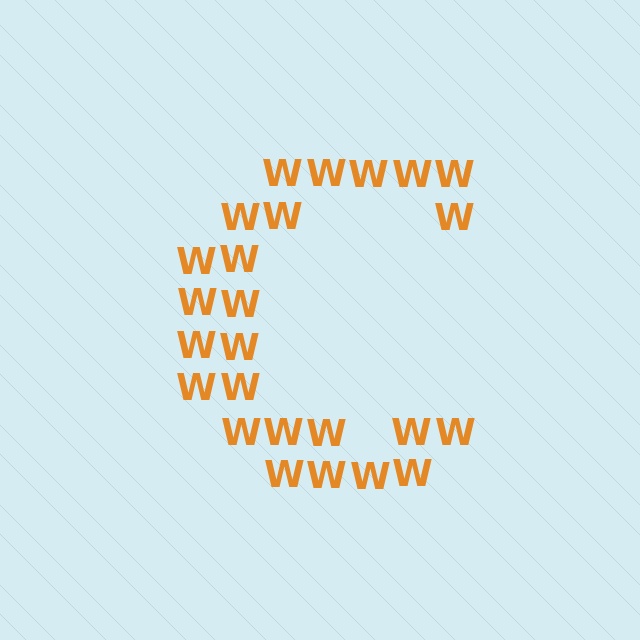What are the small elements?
The small elements are letter W's.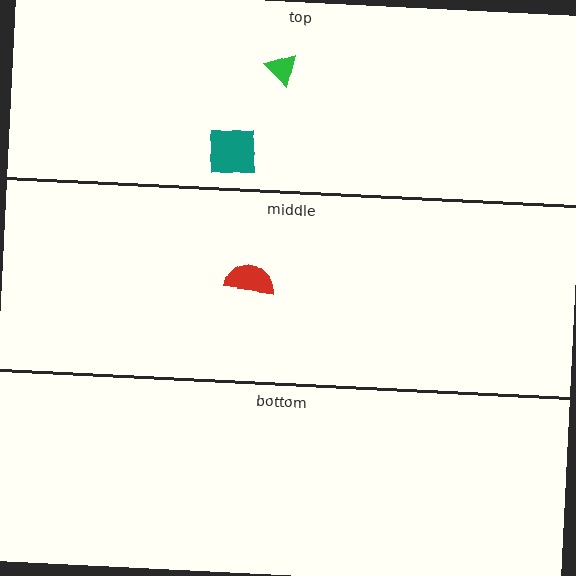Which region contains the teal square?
The top region.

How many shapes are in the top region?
2.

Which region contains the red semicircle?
The middle region.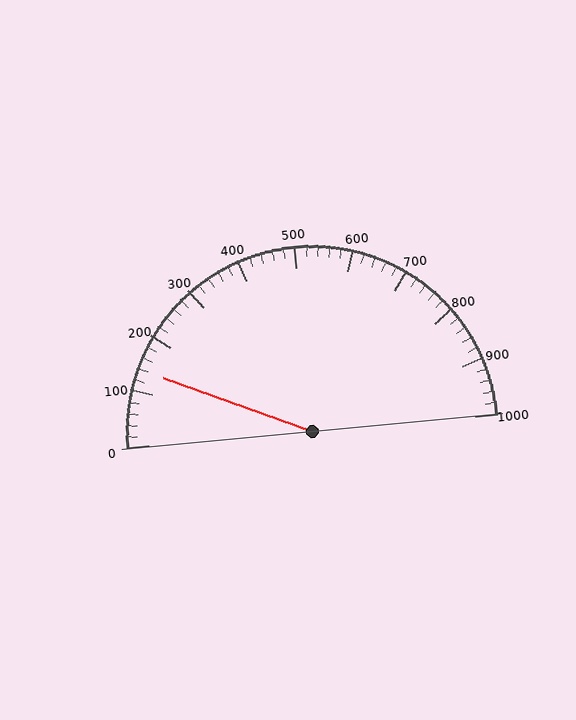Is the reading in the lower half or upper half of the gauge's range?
The reading is in the lower half of the range (0 to 1000).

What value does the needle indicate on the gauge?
The needle indicates approximately 140.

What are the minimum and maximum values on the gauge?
The gauge ranges from 0 to 1000.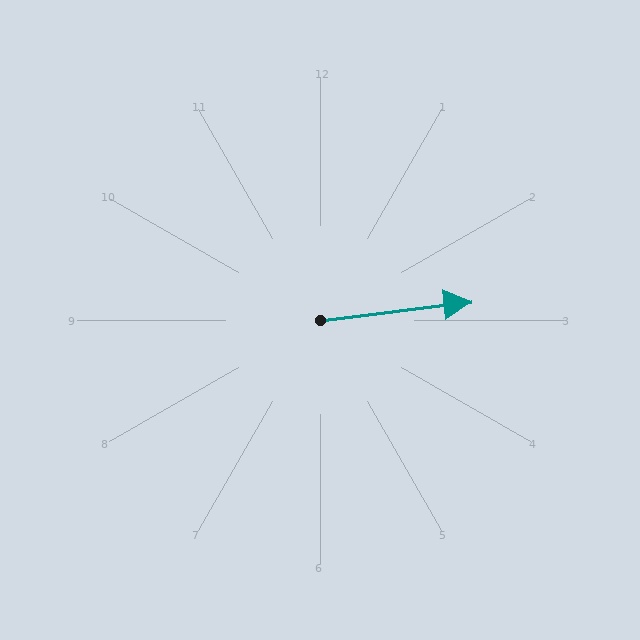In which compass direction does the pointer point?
East.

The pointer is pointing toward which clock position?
Roughly 3 o'clock.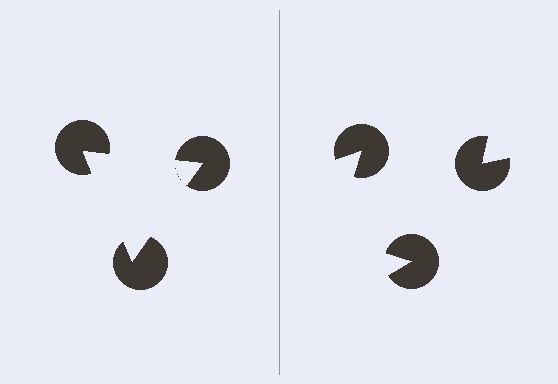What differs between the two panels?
The pac-man discs are positioned identically on both sides; only the wedge orientations differ. On the left they align to a triangle; on the right they are misaligned.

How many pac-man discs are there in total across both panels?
6 — 3 on each side.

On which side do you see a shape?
An illusory triangle appears on the left side. On the right side the wedge cuts are rotated, so no coherent shape forms.